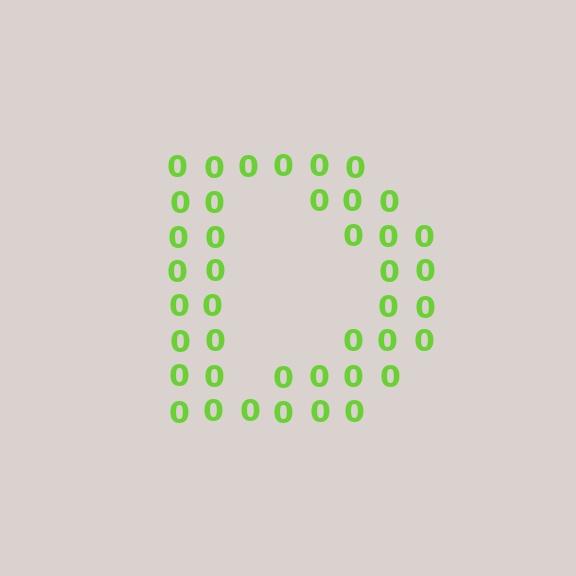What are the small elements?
The small elements are digit 0's.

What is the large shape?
The large shape is the letter D.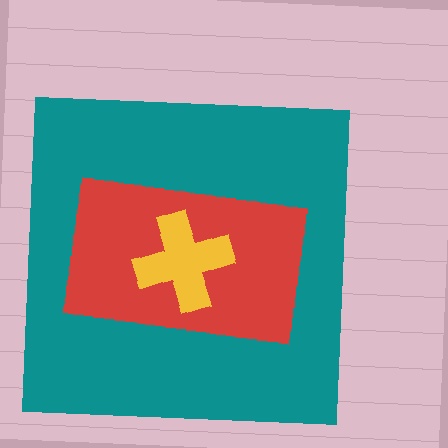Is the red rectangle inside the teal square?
Yes.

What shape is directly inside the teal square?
The red rectangle.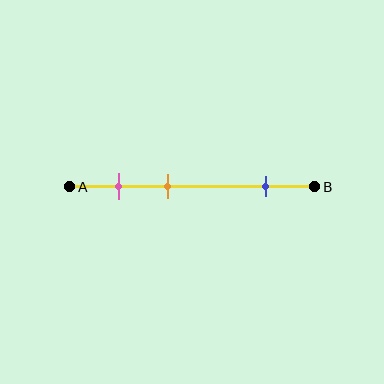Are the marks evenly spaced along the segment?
No, the marks are not evenly spaced.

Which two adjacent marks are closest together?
The pink and orange marks are the closest adjacent pair.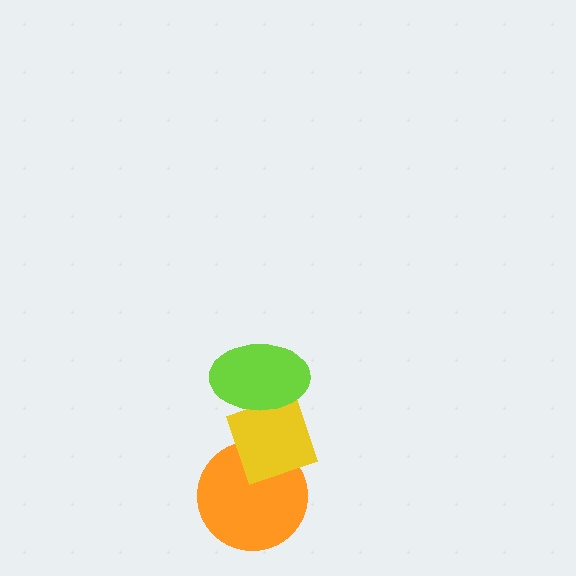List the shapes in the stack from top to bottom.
From top to bottom: the lime ellipse, the yellow diamond, the orange circle.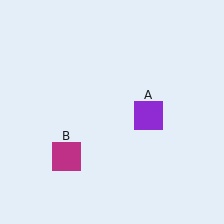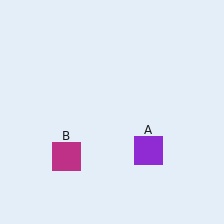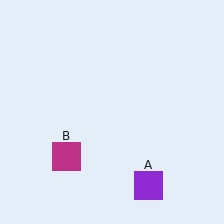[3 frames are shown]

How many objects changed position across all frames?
1 object changed position: purple square (object A).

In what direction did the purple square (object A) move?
The purple square (object A) moved down.